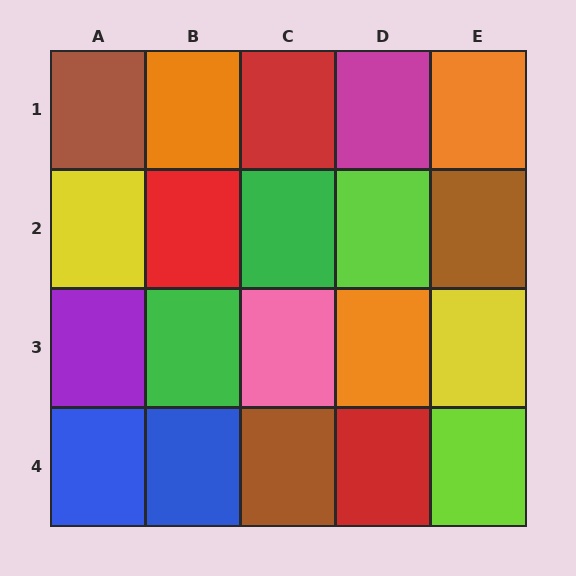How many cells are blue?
2 cells are blue.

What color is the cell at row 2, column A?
Yellow.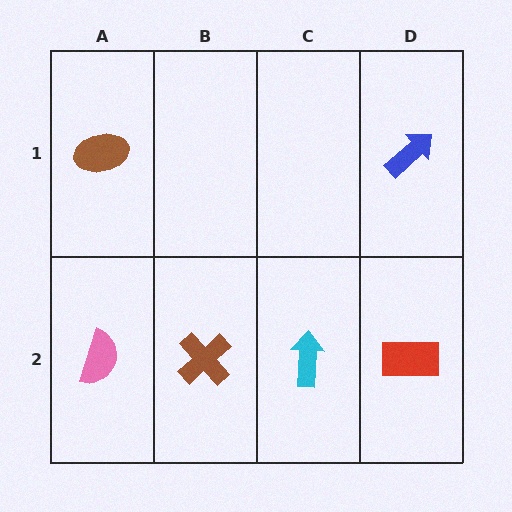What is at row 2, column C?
A cyan arrow.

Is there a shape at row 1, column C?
No, that cell is empty.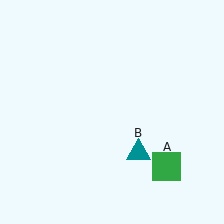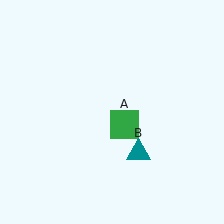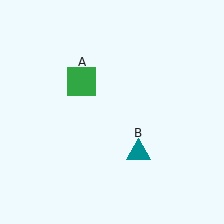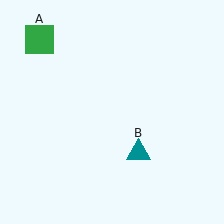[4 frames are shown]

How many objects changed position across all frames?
1 object changed position: green square (object A).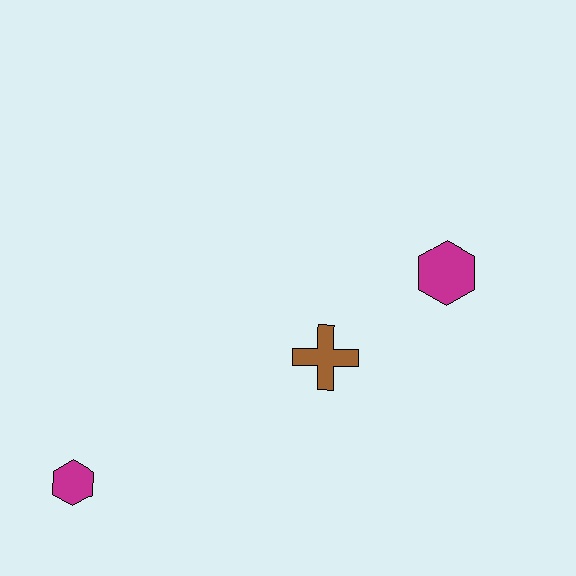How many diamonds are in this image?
There are no diamonds.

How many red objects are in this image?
There are no red objects.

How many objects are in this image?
There are 3 objects.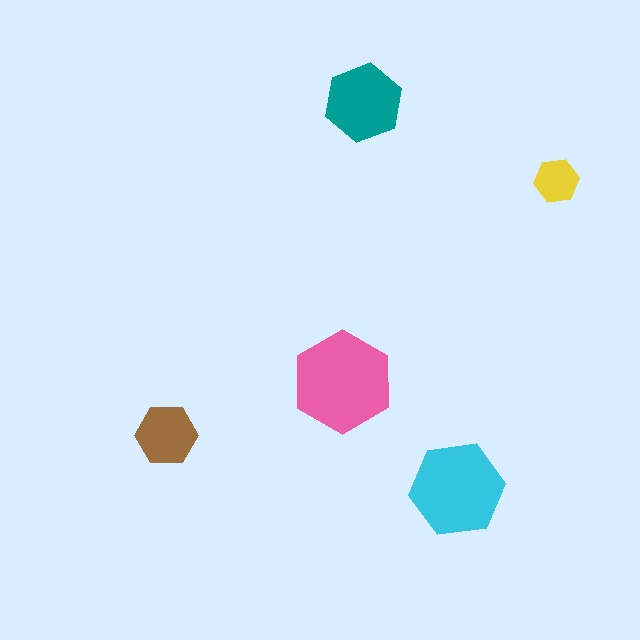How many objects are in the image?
There are 5 objects in the image.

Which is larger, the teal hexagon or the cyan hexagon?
The cyan one.